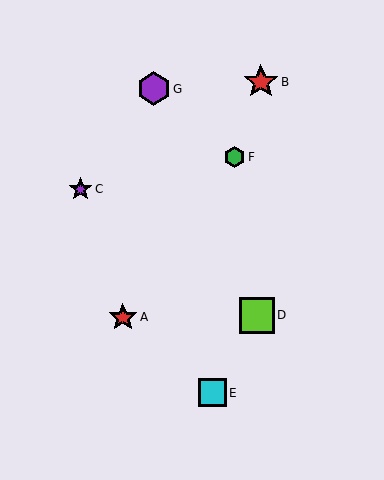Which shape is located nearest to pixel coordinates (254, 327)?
The lime square (labeled D) at (257, 315) is nearest to that location.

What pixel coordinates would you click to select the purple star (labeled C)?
Click at (80, 189) to select the purple star C.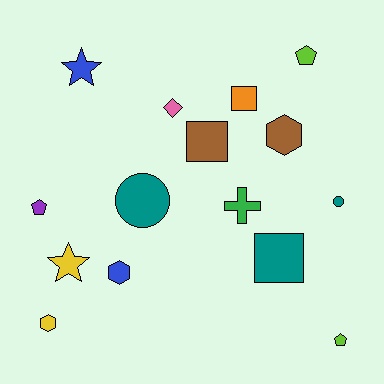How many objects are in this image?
There are 15 objects.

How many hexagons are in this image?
There are 3 hexagons.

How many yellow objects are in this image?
There are 2 yellow objects.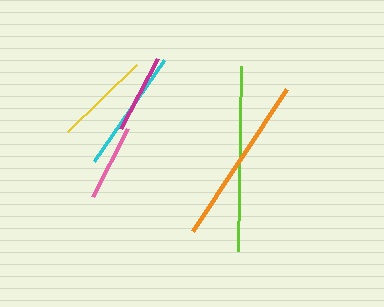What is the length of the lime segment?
The lime segment is approximately 185 pixels long.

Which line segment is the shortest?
The pink line is the shortest at approximately 77 pixels.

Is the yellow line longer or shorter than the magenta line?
The yellow line is longer than the magenta line.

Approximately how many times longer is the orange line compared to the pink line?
The orange line is approximately 2.2 times the length of the pink line.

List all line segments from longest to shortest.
From longest to shortest: lime, orange, cyan, yellow, magenta, pink.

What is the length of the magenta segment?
The magenta segment is approximately 79 pixels long.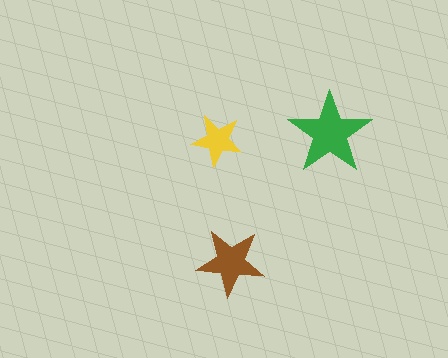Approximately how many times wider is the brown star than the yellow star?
About 1.5 times wider.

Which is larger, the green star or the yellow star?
The green one.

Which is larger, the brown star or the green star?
The green one.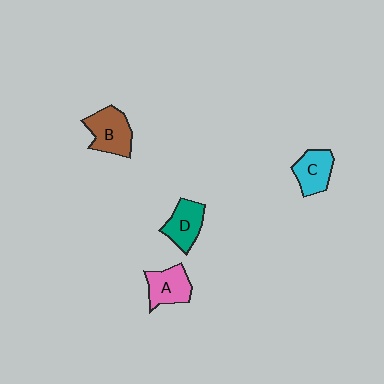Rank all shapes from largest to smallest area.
From largest to smallest: B (brown), A (pink), D (teal), C (cyan).